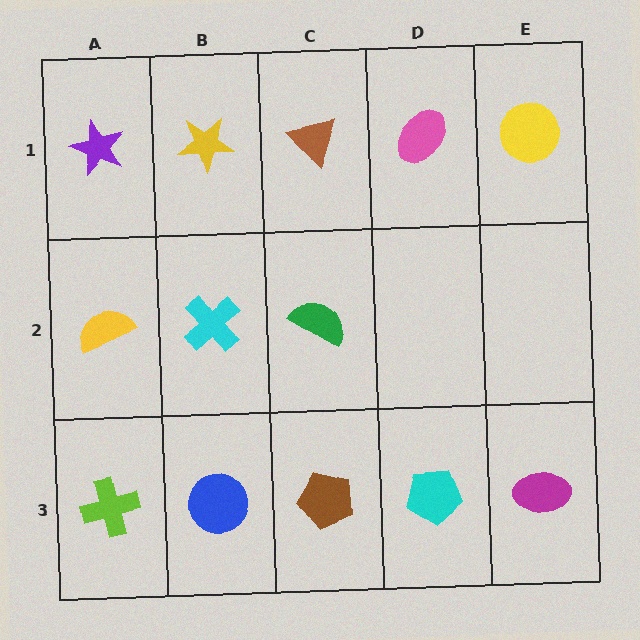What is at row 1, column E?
A yellow circle.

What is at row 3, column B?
A blue circle.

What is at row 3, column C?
A brown pentagon.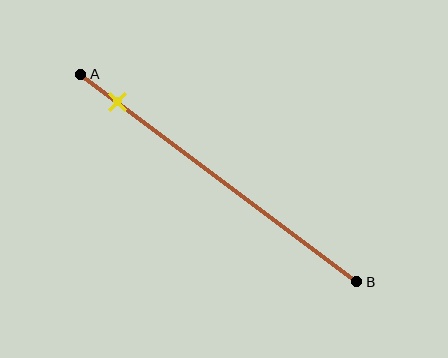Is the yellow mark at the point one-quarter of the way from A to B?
No, the mark is at about 15% from A, not at the 25% one-quarter point.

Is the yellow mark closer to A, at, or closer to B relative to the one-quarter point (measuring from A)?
The yellow mark is closer to point A than the one-quarter point of segment AB.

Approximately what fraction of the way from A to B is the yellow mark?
The yellow mark is approximately 15% of the way from A to B.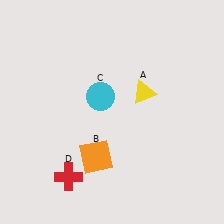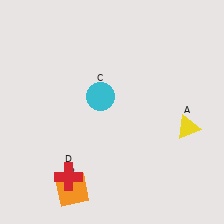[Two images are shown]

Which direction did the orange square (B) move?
The orange square (B) moved down.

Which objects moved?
The objects that moved are: the yellow triangle (A), the orange square (B).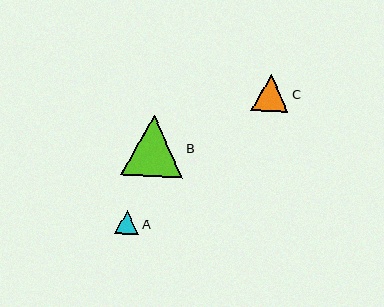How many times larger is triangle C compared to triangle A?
Triangle C is approximately 1.5 times the size of triangle A.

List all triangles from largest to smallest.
From largest to smallest: B, C, A.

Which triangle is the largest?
Triangle B is the largest with a size of approximately 61 pixels.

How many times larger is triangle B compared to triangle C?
Triangle B is approximately 1.6 times the size of triangle C.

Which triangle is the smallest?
Triangle A is the smallest with a size of approximately 24 pixels.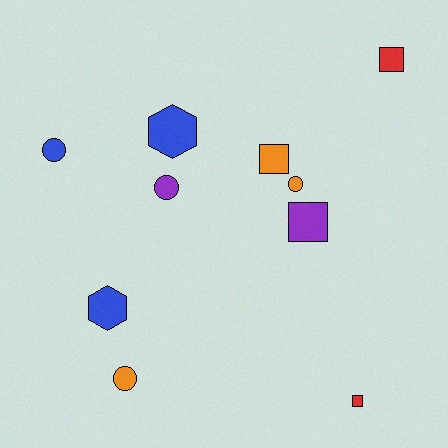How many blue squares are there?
There are no blue squares.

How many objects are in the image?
There are 10 objects.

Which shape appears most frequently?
Square, with 4 objects.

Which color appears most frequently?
Orange, with 3 objects.